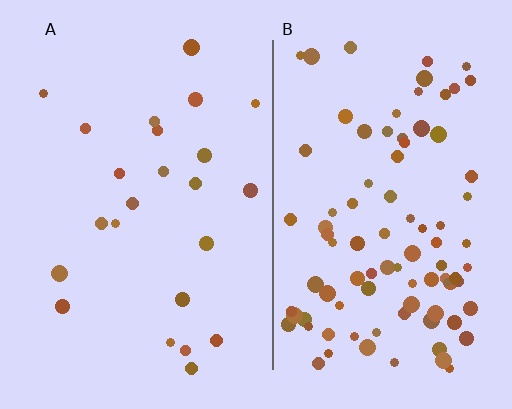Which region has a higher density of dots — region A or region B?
B (the right).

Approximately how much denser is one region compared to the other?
Approximately 3.9× — region B over region A.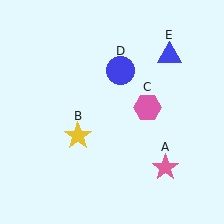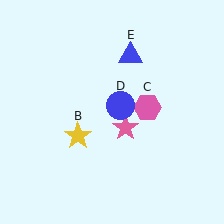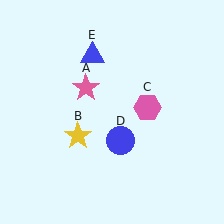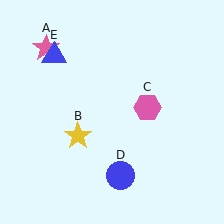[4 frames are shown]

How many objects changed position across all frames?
3 objects changed position: pink star (object A), blue circle (object D), blue triangle (object E).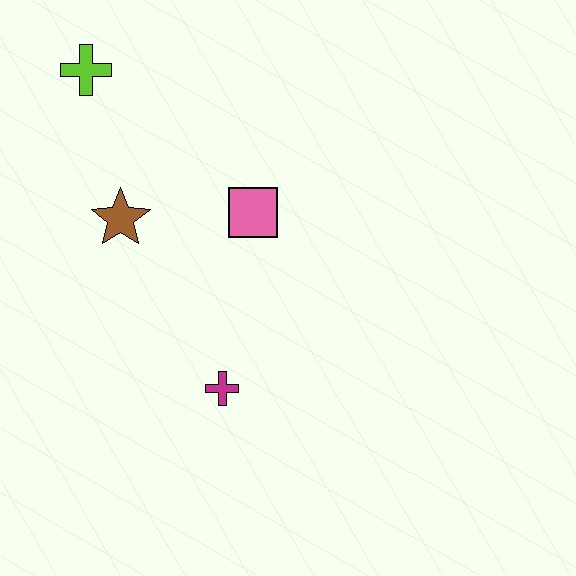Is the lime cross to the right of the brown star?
No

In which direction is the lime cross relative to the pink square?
The lime cross is to the left of the pink square.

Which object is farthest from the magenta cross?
The lime cross is farthest from the magenta cross.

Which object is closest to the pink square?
The brown star is closest to the pink square.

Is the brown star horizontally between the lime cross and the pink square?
Yes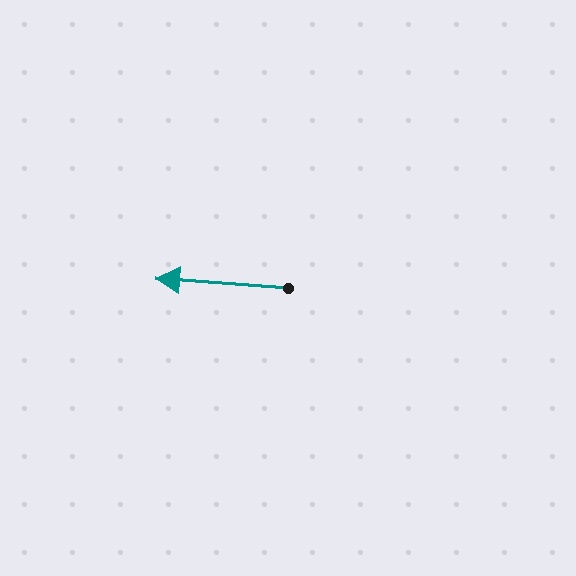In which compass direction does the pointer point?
West.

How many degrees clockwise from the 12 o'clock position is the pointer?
Approximately 274 degrees.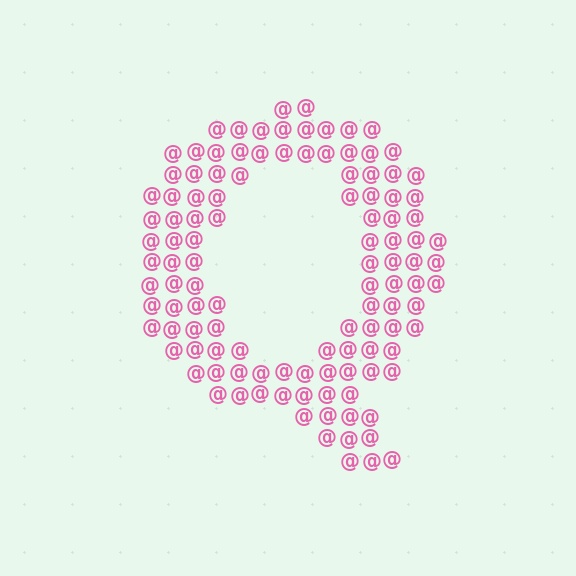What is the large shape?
The large shape is the letter Q.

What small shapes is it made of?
It is made of small at signs.